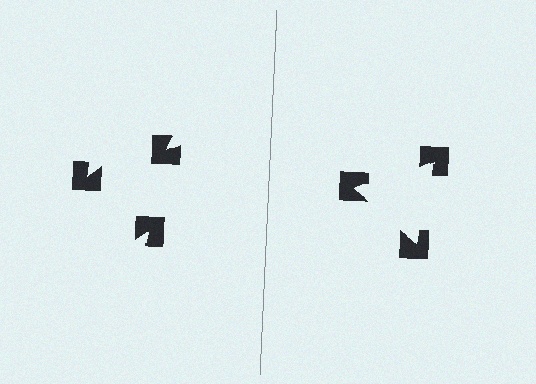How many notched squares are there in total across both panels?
6 — 3 on each side.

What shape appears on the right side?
An illusory triangle.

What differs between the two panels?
The notched squares are positioned identically on both sides; only the wedge orientations differ. On the right they align to a triangle; on the left they are misaligned.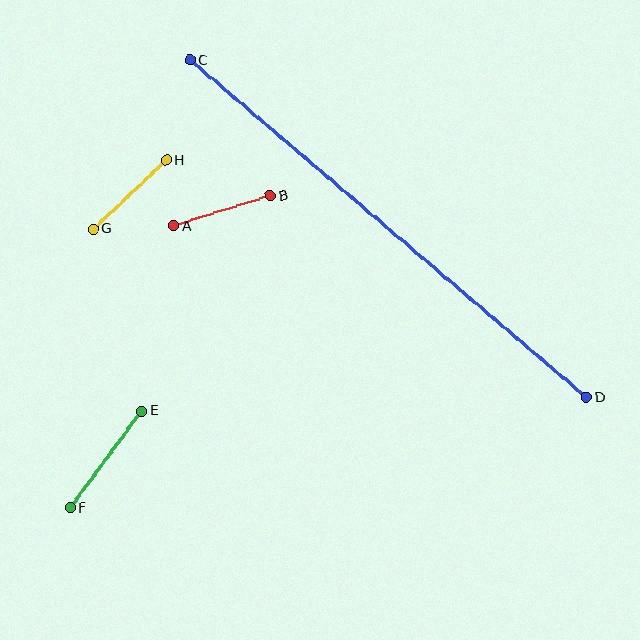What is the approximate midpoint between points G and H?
The midpoint is at approximately (130, 195) pixels.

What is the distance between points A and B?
The distance is approximately 101 pixels.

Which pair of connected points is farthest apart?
Points C and D are farthest apart.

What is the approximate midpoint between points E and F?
The midpoint is at approximately (106, 459) pixels.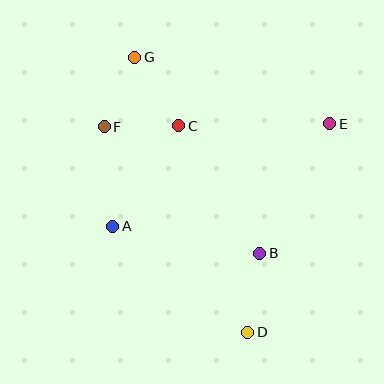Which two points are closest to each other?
Points C and F are closest to each other.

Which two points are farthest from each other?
Points D and G are farthest from each other.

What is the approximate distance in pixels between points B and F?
The distance between B and F is approximately 201 pixels.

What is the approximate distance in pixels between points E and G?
The distance between E and G is approximately 206 pixels.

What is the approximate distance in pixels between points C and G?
The distance between C and G is approximately 81 pixels.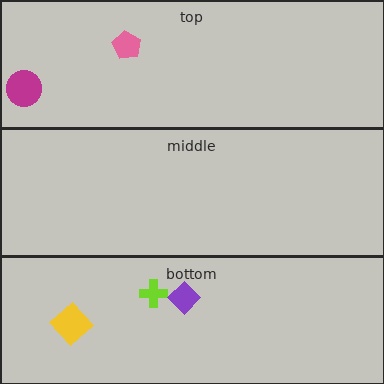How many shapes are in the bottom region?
3.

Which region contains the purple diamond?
The bottom region.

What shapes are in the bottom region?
The yellow diamond, the lime cross, the purple diamond.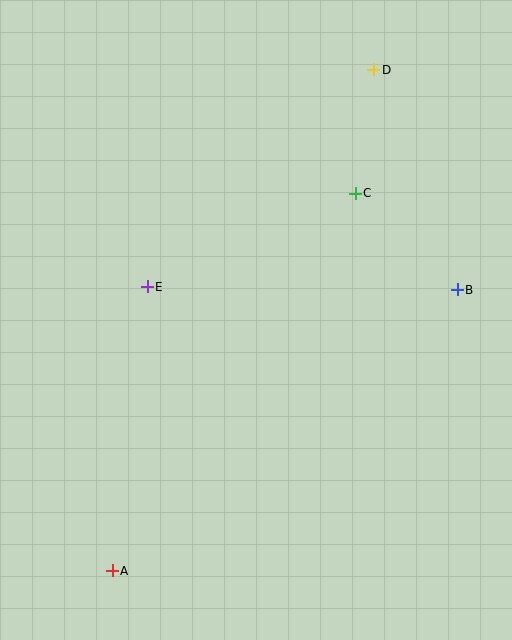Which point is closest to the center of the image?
Point E at (147, 287) is closest to the center.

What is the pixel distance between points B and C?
The distance between B and C is 140 pixels.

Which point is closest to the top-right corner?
Point D is closest to the top-right corner.